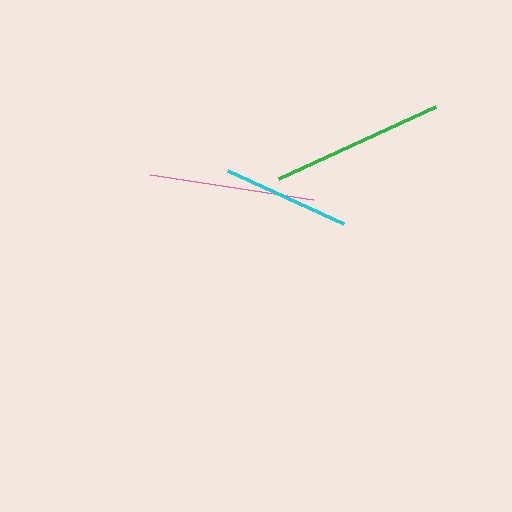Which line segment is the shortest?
The cyan line is the shortest at approximately 128 pixels.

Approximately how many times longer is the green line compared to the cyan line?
The green line is approximately 1.4 times the length of the cyan line.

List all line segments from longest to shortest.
From longest to shortest: green, pink, cyan.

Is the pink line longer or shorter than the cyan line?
The pink line is longer than the cyan line.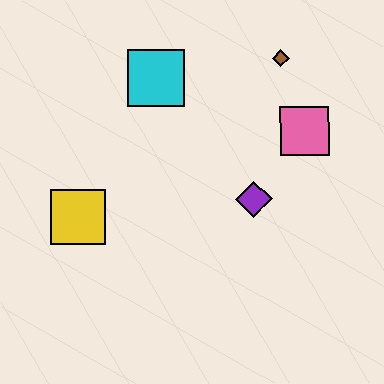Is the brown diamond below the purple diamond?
No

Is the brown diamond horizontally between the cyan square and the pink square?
Yes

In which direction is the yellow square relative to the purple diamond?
The yellow square is to the left of the purple diamond.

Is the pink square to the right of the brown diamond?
Yes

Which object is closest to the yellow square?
The cyan square is closest to the yellow square.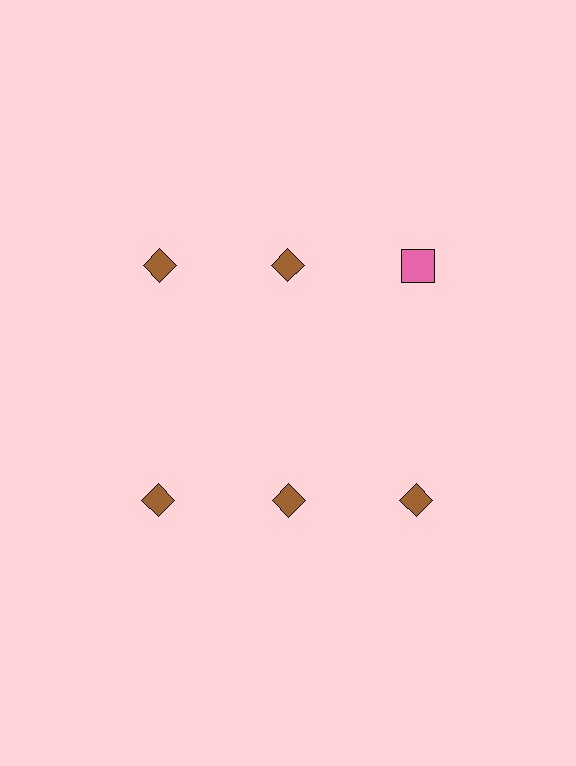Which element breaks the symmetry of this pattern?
The pink square in the top row, center column breaks the symmetry. All other shapes are brown diamonds.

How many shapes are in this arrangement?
There are 6 shapes arranged in a grid pattern.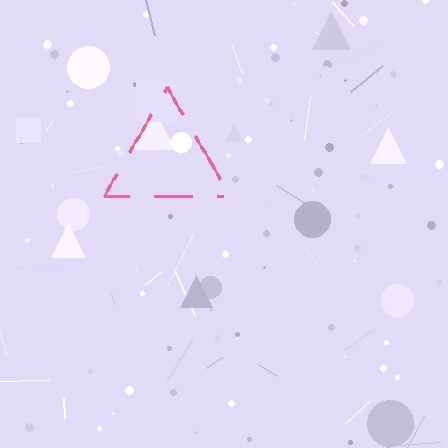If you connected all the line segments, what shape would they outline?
They would outline a triangle.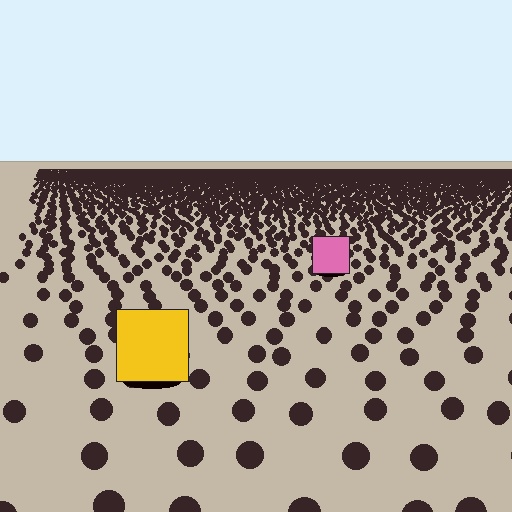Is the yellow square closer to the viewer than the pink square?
Yes. The yellow square is closer — you can tell from the texture gradient: the ground texture is coarser near it.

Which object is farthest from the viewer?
The pink square is farthest from the viewer. It appears smaller and the ground texture around it is denser.